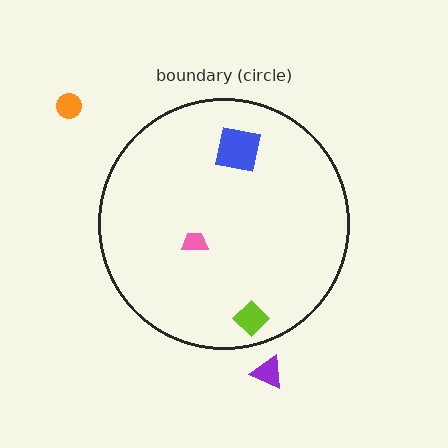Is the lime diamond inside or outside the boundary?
Inside.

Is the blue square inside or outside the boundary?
Inside.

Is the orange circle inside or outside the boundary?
Outside.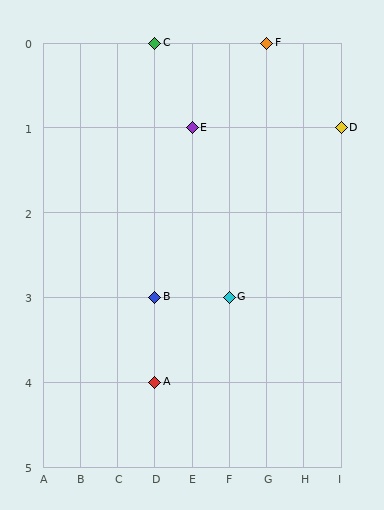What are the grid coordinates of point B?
Point B is at grid coordinates (D, 3).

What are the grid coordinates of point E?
Point E is at grid coordinates (E, 1).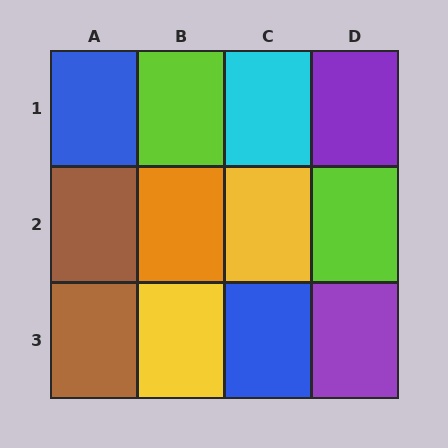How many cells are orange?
1 cell is orange.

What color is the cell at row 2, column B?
Orange.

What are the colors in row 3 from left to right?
Brown, yellow, blue, purple.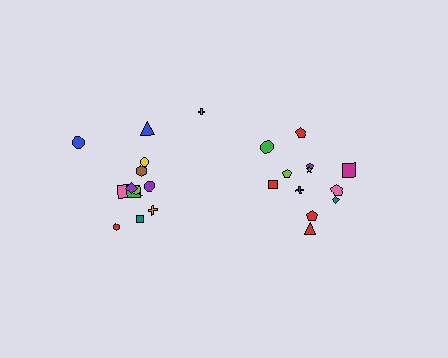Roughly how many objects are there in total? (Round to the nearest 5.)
Roughly 25 objects in total.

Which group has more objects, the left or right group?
The left group.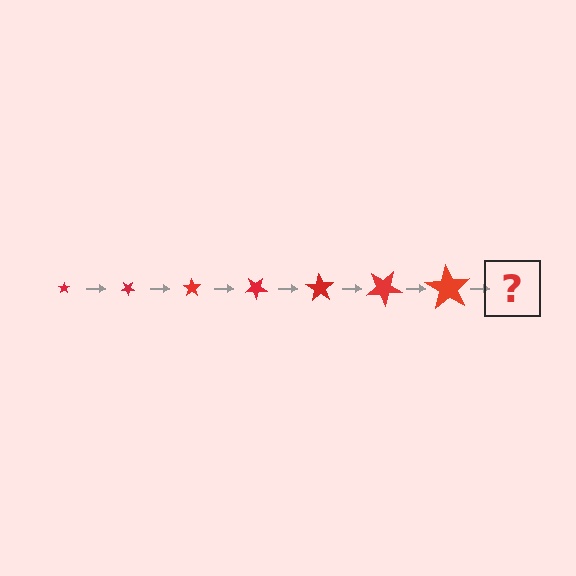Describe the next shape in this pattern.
It should be a star, larger than the previous one and rotated 245 degrees from the start.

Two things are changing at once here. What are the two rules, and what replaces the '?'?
The two rules are that the star grows larger each step and it rotates 35 degrees each step. The '?' should be a star, larger than the previous one and rotated 245 degrees from the start.